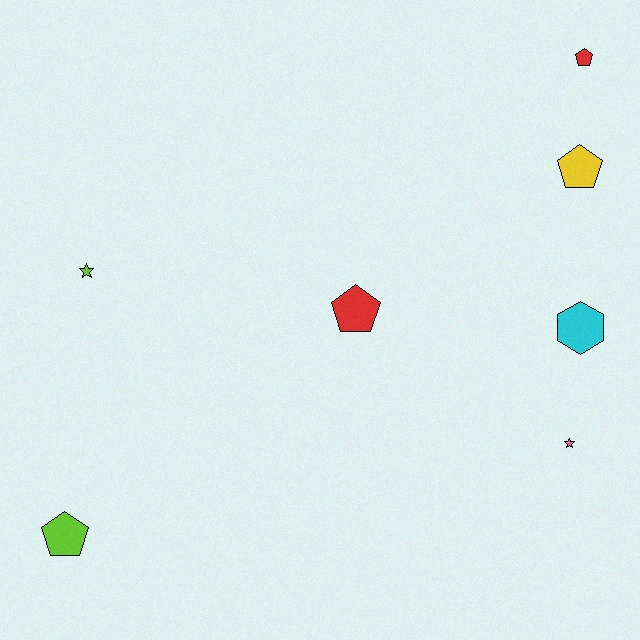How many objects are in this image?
There are 7 objects.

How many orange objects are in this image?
There are no orange objects.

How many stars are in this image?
There are 2 stars.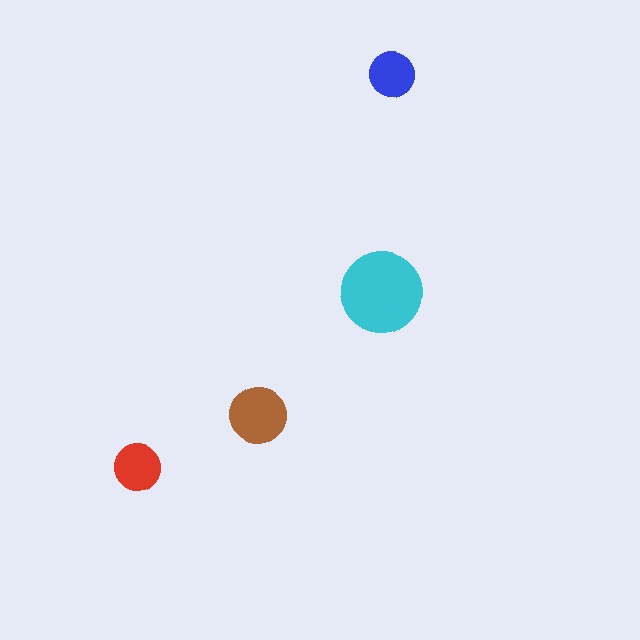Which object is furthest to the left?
The red circle is leftmost.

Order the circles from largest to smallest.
the cyan one, the brown one, the red one, the blue one.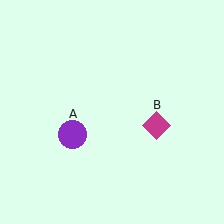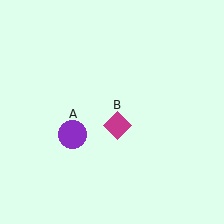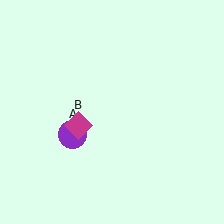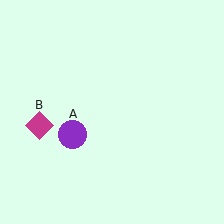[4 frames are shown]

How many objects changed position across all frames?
1 object changed position: magenta diamond (object B).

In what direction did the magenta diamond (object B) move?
The magenta diamond (object B) moved left.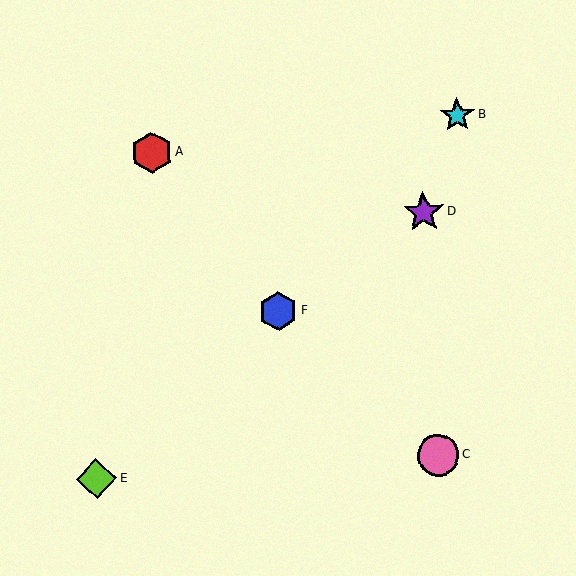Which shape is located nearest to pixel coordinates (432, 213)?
The purple star (labeled D) at (424, 212) is nearest to that location.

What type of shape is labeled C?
Shape C is a pink circle.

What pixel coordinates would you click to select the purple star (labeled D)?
Click at (424, 212) to select the purple star D.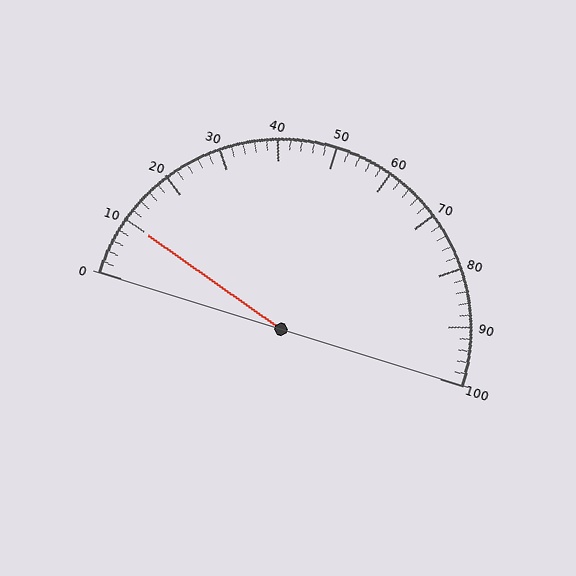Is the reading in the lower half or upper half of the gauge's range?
The reading is in the lower half of the range (0 to 100).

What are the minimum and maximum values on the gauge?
The gauge ranges from 0 to 100.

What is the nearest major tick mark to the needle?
The nearest major tick mark is 10.